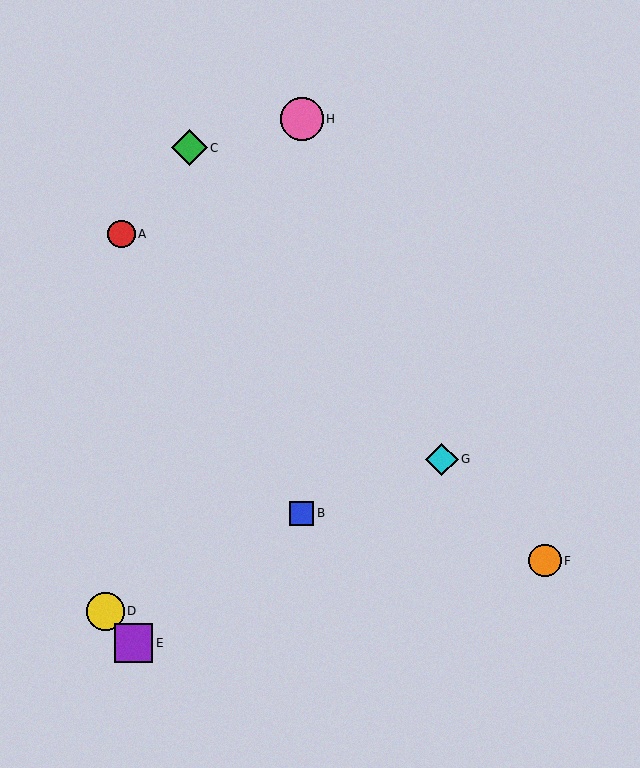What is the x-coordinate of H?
Object H is at x≈302.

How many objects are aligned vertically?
2 objects (B, H) are aligned vertically.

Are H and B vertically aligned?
Yes, both are at x≈302.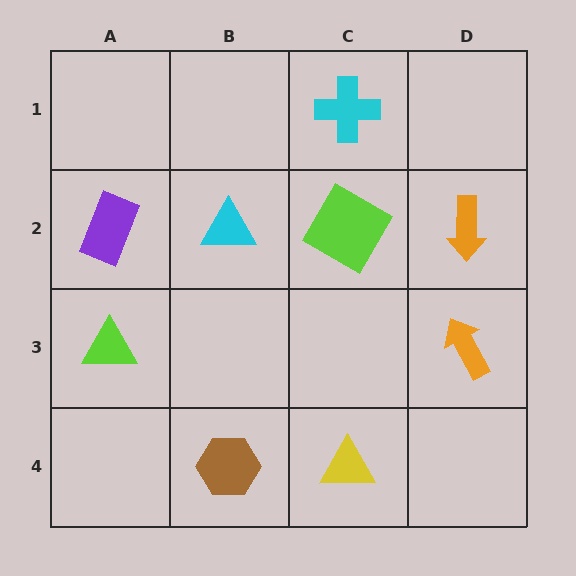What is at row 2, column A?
A purple rectangle.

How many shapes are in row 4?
2 shapes.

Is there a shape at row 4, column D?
No, that cell is empty.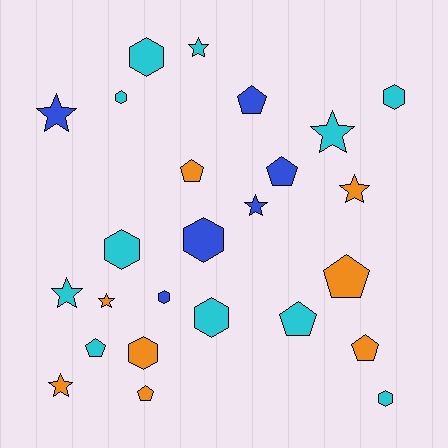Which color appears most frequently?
Cyan, with 11 objects.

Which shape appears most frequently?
Hexagon, with 9 objects.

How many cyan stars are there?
There are 3 cyan stars.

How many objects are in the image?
There are 25 objects.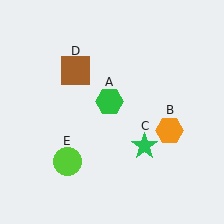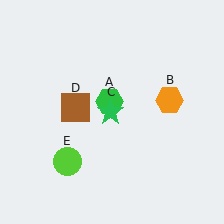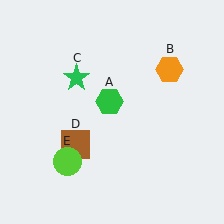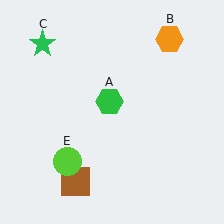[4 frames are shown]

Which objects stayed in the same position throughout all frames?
Green hexagon (object A) and lime circle (object E) remained stationary.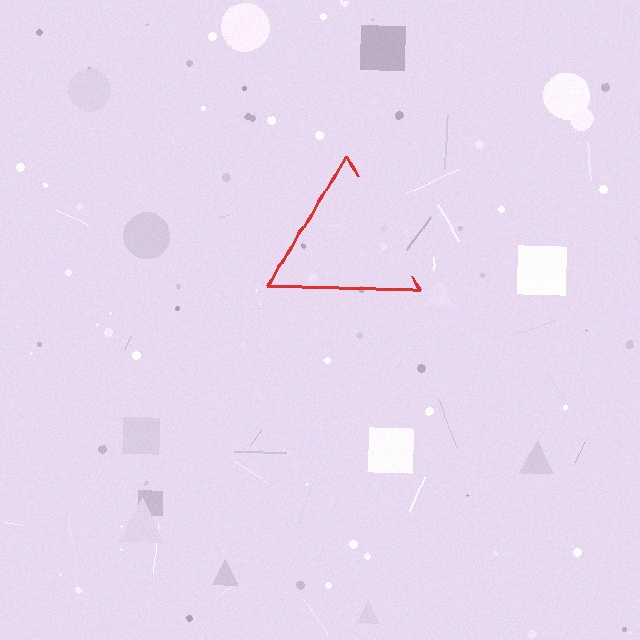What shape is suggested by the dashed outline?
The dashed outline suggests a triangle.